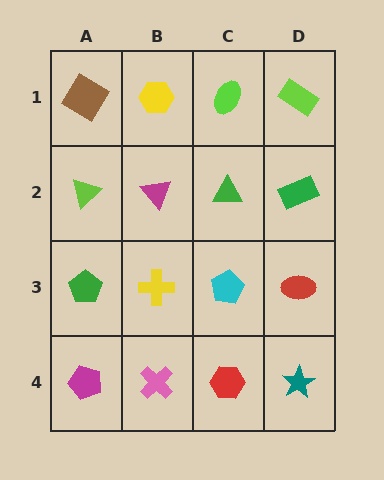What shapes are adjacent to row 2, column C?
A lime ellipse (row 1, column C), a cyan pentagon (row 3, column C), a magenta triangle (row 2, column B), a green rectangle (row 2, column D).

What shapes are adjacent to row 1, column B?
A magenta triangle (row 2, column B), a brown diamond (row 1, column A), a lime ellipse (row 1, column C).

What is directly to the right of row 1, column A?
A yellow hexagon.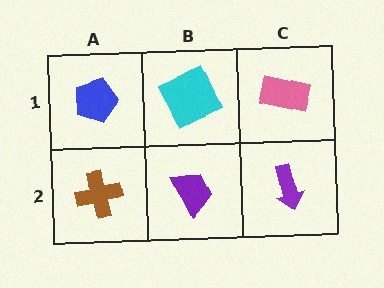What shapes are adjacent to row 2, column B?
A cyan square (row 1, column B), a brown cross (row 2, column A), a purple arrow (row 2, column C).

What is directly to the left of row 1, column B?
A blue pentagon.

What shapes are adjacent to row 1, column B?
A purple trapezoid (row 2, column B), a blue pentagon (row 1, column A), a pink rectangle (row 1, column C).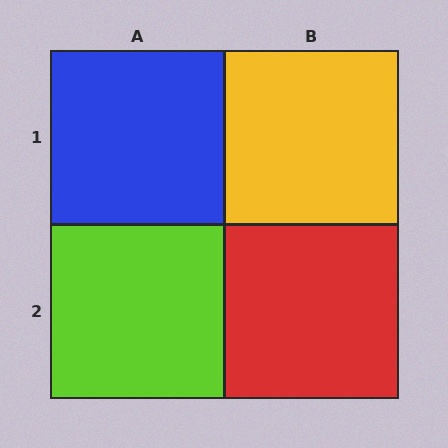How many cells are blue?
1 cell is blue.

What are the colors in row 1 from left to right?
Blue, yellow.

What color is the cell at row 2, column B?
Red.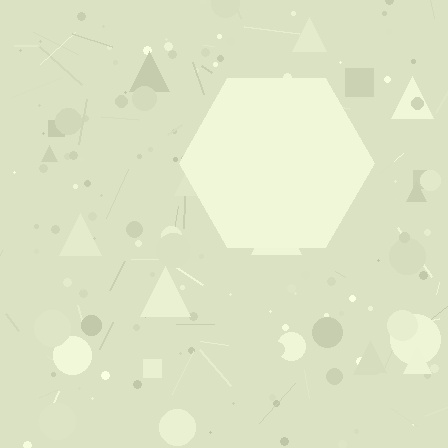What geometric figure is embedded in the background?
A hexagon is embedded in the background.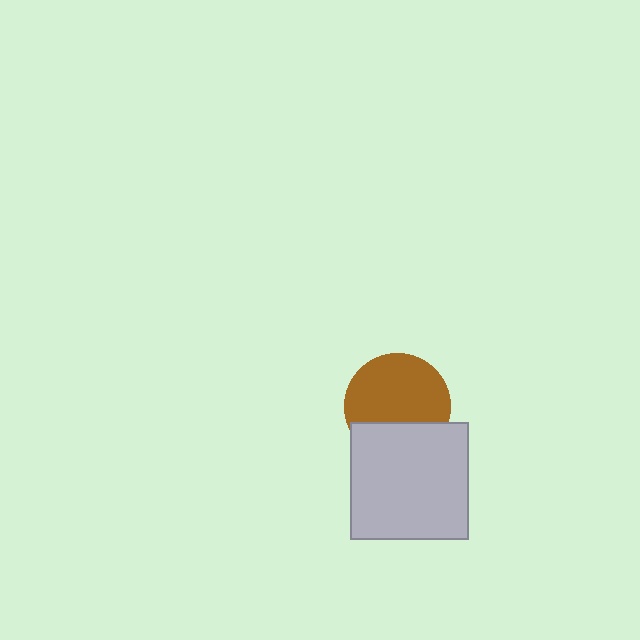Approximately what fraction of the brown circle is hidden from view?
Roughly 32% of the brown circle is hidden behind the light gray square.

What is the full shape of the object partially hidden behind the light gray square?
The partially hidden object is a brown circle.